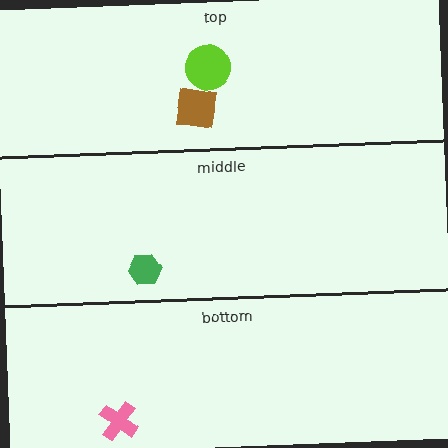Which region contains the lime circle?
The top region.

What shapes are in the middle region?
The green hexagon.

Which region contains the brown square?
The top region.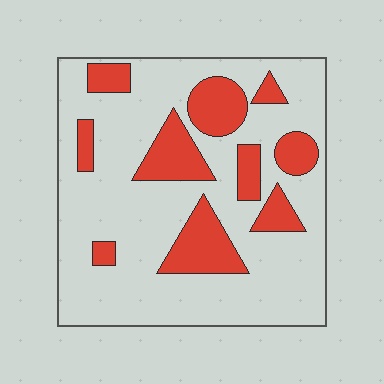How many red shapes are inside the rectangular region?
10.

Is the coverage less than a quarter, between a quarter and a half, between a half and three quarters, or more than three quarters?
Less than a quarter.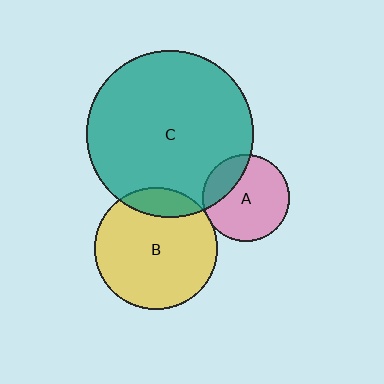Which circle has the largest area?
Circle C (teal).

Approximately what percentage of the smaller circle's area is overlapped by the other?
Approximately 15%.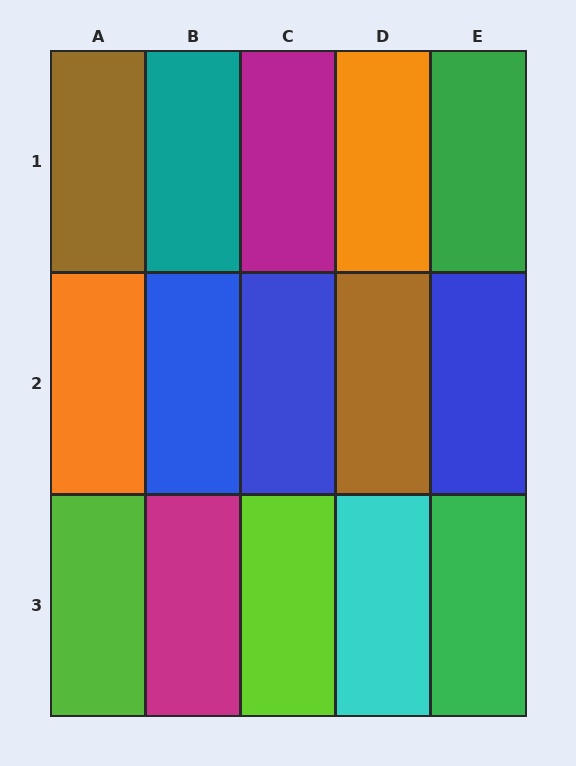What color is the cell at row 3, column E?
Green.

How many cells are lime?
2 cells are lime.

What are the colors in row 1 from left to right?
Brown, teal, magenta, orange, green.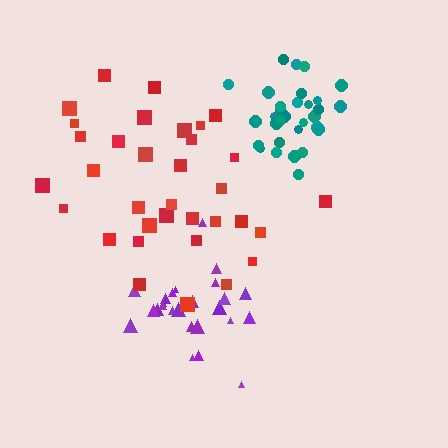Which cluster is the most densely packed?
Teal.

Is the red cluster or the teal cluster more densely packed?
Teal.